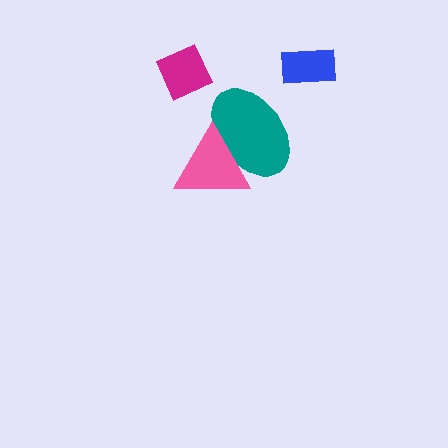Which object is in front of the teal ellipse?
The pink triangle is in front of the teal ellipse.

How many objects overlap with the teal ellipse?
1 object overlaps with the teal ellipse.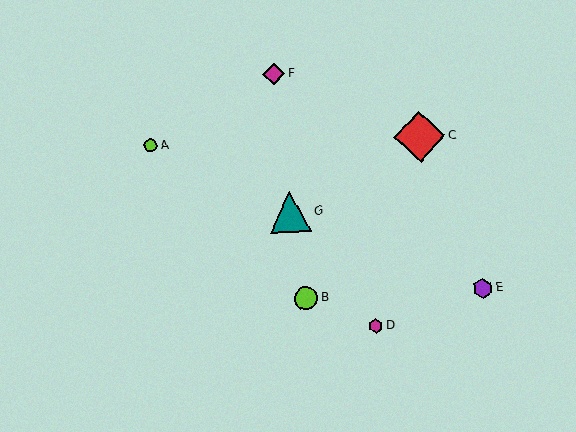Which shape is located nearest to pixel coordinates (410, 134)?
The red diamond (labeled C) at (420, 137) is nearest to that location.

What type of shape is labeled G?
Shape G is a teal triangle.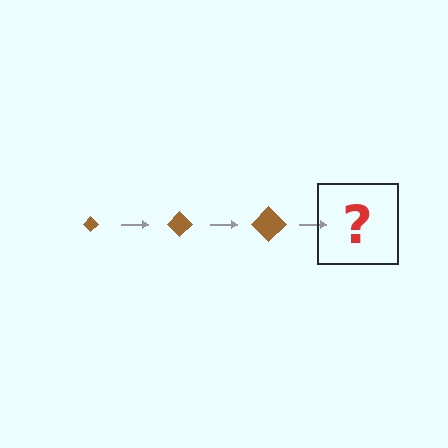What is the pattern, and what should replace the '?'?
The pattern is that the diamond gets progressively larger each step. The '?' should be a brown diamond, larger than the previous one.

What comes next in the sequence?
The next element should be a brown diamond, larger than the previous one.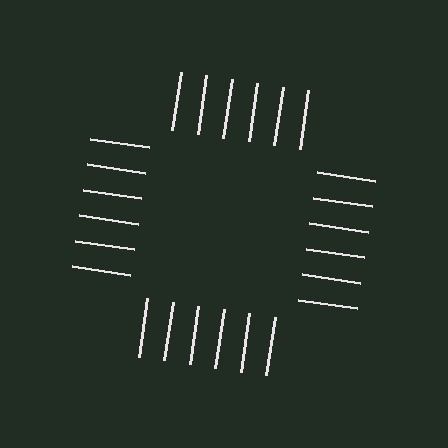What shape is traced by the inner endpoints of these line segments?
An illusory square — the line segments terminate on its edges but no continuous stroke is drawn.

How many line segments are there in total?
24 — 6 along each of the 4 edges.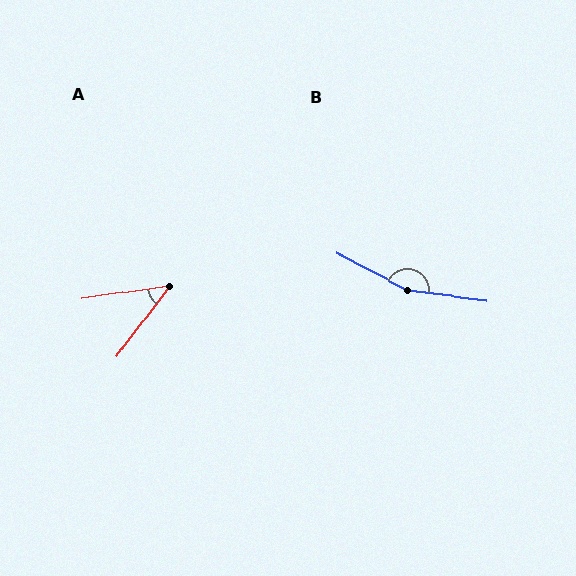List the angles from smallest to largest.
A (45°), B (160°).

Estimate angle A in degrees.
Approximately 45 degrees.